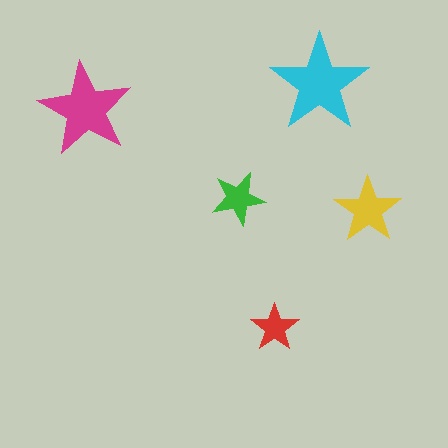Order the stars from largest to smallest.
the cyan one, the magenta one, the yellow one, the green one, the red one.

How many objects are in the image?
There are 5 objects in the image.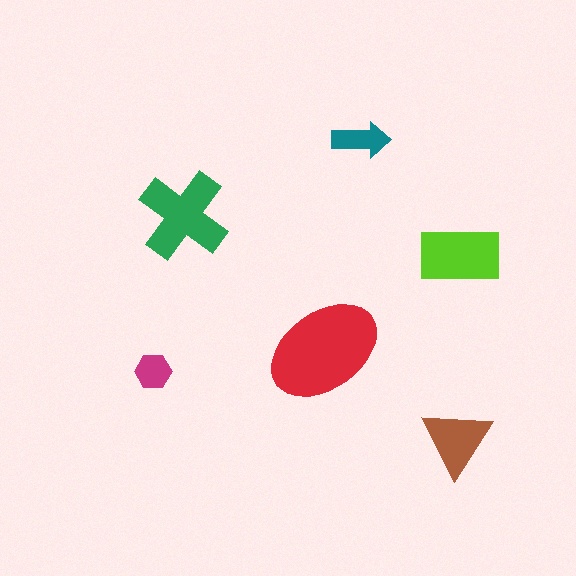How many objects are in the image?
There are 6 objects in the image.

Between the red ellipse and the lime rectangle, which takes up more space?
The red ellipse.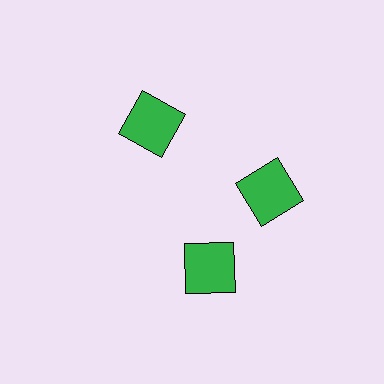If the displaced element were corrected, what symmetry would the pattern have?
It would have 3-fold rotational symmetry — the pattern would map onto itself every 120 degrees.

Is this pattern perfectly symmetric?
No. The 3 green squares are arranged in a ring, but one element near the 7 o'clock position is rotated out of alignment along the ring, breaking the 3-fold rotational symmetry.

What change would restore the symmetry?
The symmetry would be restored by rotating it back into even spacing with its neighbors so that all 3 squares sit at equal angles and equal distance from the center.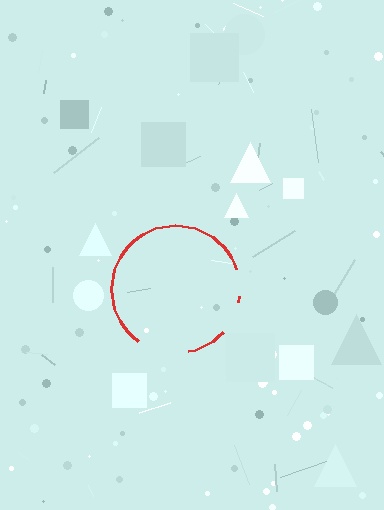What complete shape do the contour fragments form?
The contour fragments form a circle.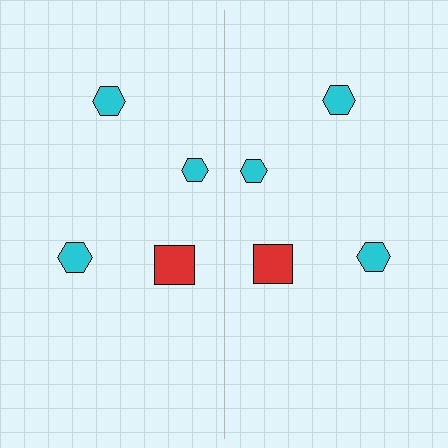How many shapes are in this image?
There are 8 shapes in this image.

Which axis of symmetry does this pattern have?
The pattern has a vertical axis of symmetry running through the center of the image.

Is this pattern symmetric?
Yes, this pattern has bilateral (reflection) symmetry.